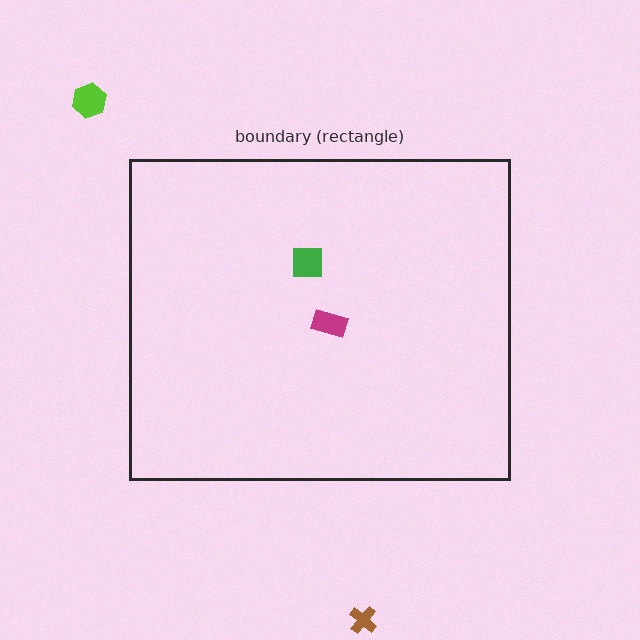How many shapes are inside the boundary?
2 inside, 2 outside.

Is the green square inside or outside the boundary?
Inside.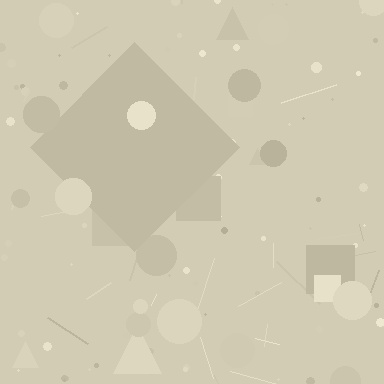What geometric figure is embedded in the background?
A diamond is embedded in the background.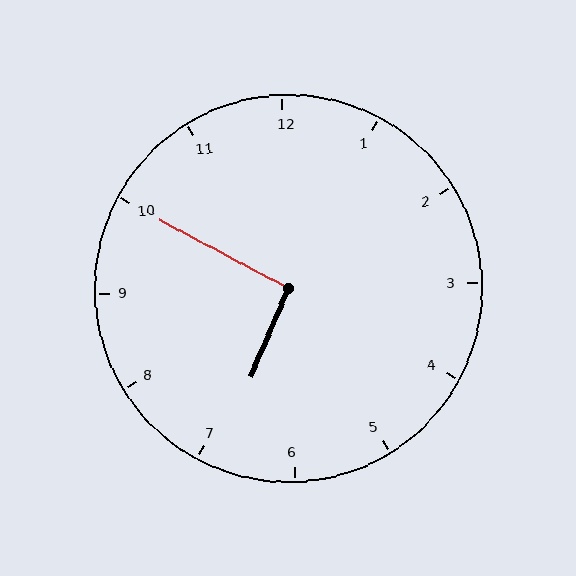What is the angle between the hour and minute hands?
Approximately 95 degrees.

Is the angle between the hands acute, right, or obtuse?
It is right.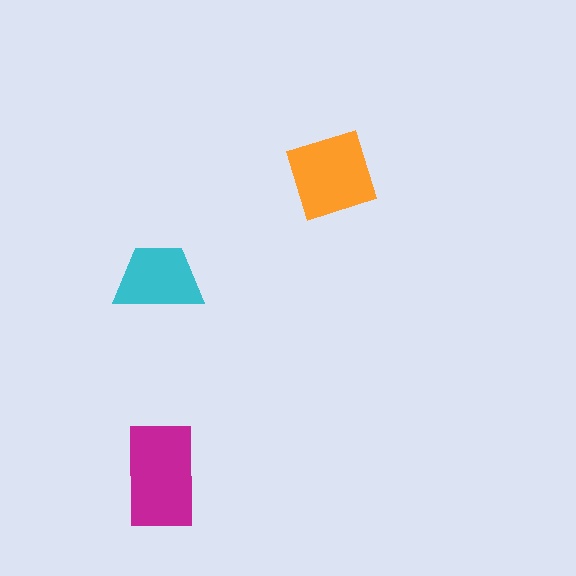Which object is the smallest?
The cyan trapezoid.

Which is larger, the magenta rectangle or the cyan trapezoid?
The magenta rectangle.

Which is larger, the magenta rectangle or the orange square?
The magenta rectangle.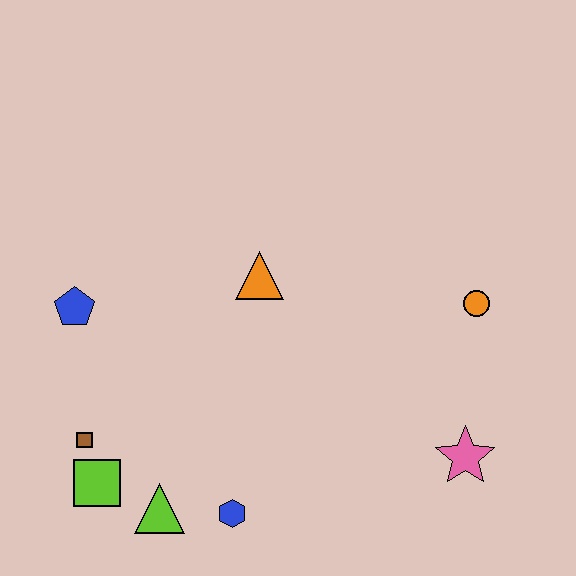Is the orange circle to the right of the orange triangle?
Yes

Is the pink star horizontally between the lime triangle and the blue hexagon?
No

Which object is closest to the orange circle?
The pink star is closest to the orange circle.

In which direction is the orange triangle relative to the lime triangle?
The orange triangle is above the lime triangle.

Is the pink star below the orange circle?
Yes